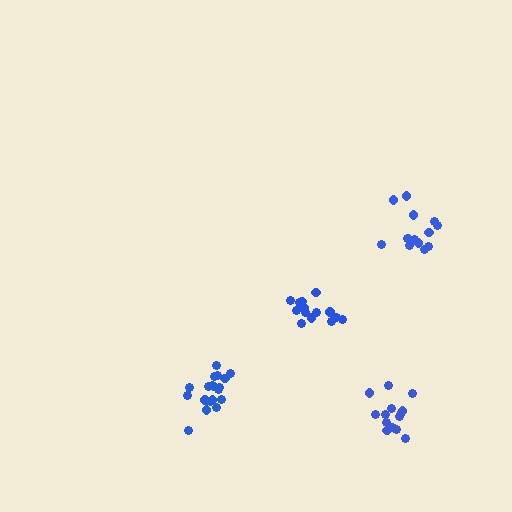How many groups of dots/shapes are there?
There are 4 groups.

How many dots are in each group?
Group 1: 14 dots, Group 2: 14 dots, Group 3: 20 dots, Group 4: 14 dots (62 total).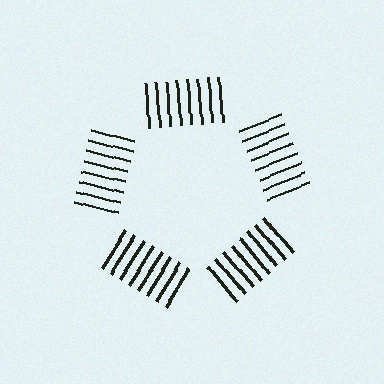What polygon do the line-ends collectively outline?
An illusory pentagon — the line segments terminate on its edges but no continuous stroke is drawn.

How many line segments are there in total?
40 — 8 along each of the 5 edges.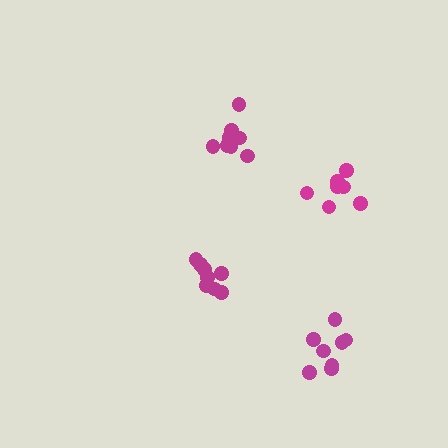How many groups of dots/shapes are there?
There are 4 groups.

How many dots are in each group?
Group 1: 8 dots, Group 2: 7 dots, Group 3: 8 dots, Group 4: 8 dots (31 total).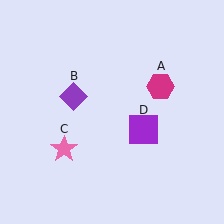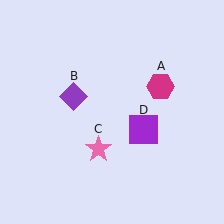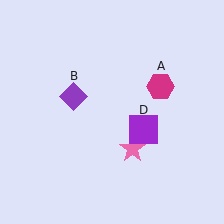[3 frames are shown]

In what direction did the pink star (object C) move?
The pink star (object C) moved right.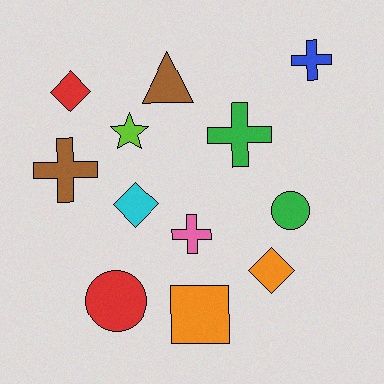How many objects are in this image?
There are 12 objects.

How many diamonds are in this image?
There are 3 diamonds.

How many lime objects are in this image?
There is 1 lime object.